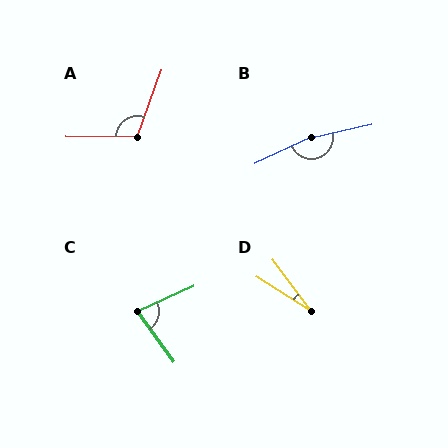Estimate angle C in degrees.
Approximately 78 degrees.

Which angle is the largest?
B, at approximately 167 degrees.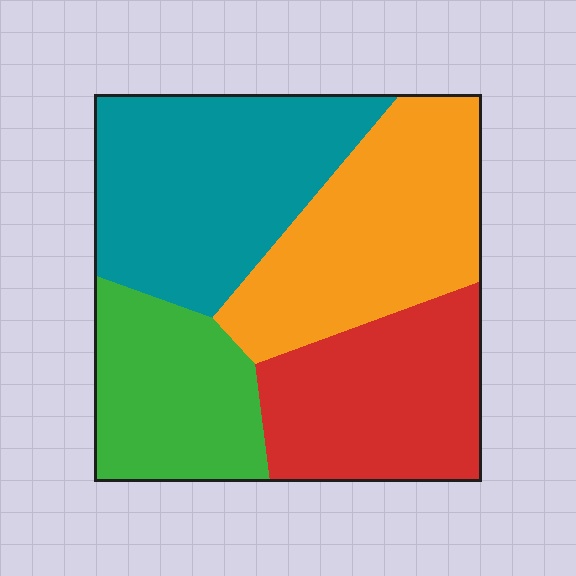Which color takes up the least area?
Green, at roughly 20%.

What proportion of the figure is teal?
Teal takes up about one third (1/3) of the figure.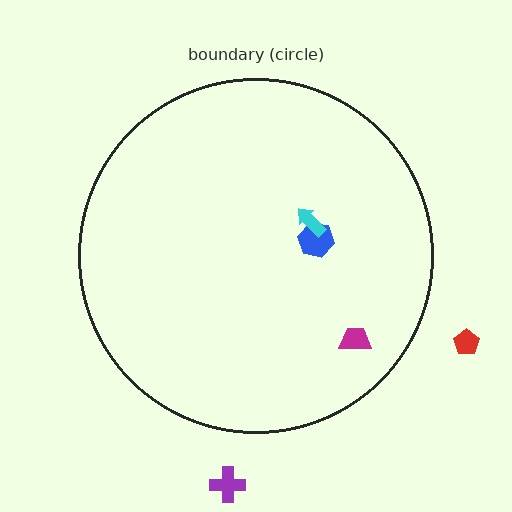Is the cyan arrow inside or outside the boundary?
Inside.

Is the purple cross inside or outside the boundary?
Outside.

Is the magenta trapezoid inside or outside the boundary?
Inside.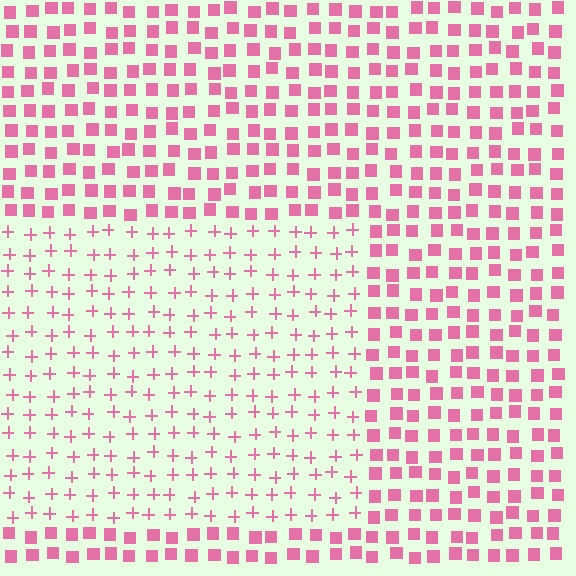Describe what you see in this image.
The image is filled with small pink elements arranged in a uniform grid. A rectangle-shaped region contains plus signs, while the surrounding area contains squares. The boundary is defined purely by the change in element shape.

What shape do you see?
I see a rectangle.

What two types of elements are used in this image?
The image uses plus signs inside the rectangle region and squares outside it.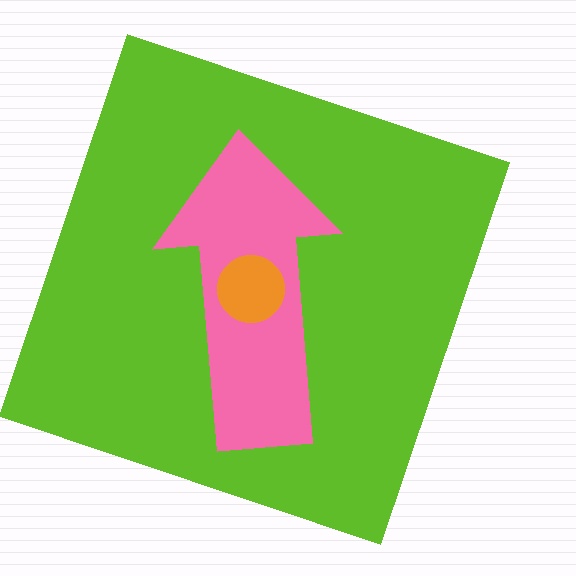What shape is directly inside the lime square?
The pink arrow.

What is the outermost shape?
The lime square.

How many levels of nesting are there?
3.